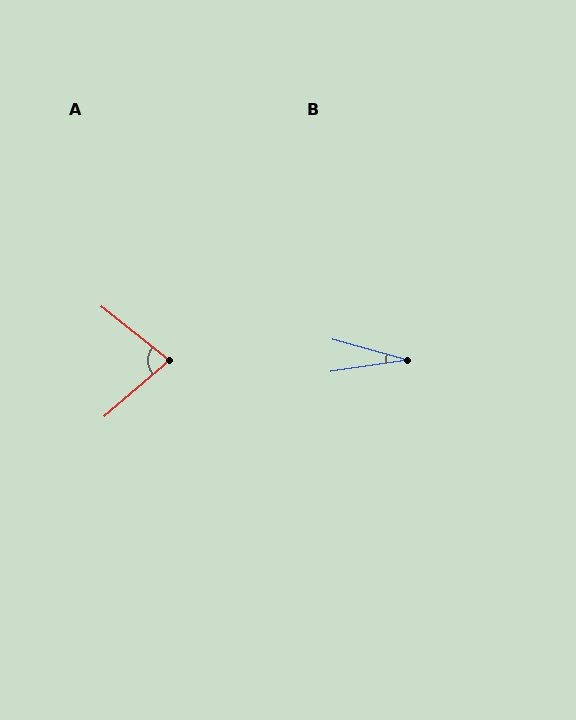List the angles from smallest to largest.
B (24°), A (79°).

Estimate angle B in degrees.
Approximately 24 degrees.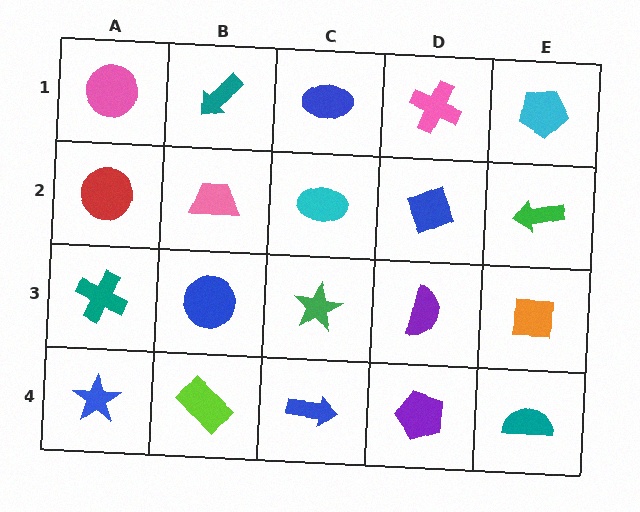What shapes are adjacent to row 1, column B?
A pink trapezoid (row 2, column B), a pink circle (row 1, column A), a blue ellipse (row 1, column C).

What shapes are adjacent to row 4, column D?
A purple semicircle (row 3, column D), a blue arrow (row 4, column C), a teal semicircle (row 4, column E).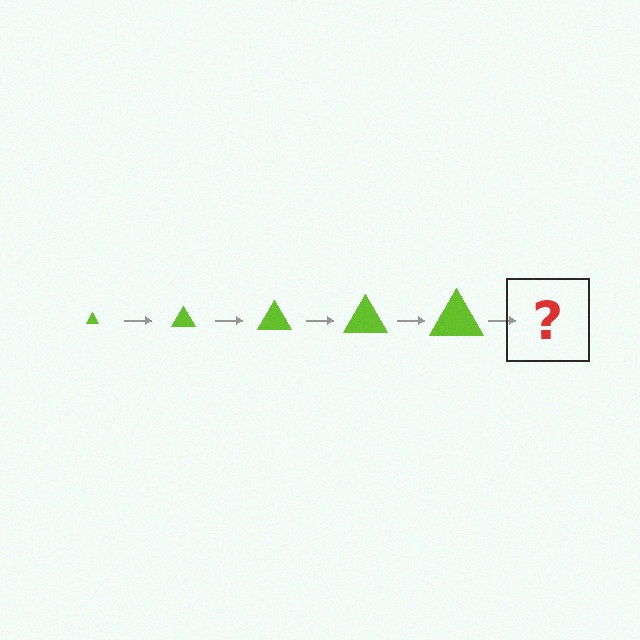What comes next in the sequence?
The next element should be a lime triangle, larger than the previous one.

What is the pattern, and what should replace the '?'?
The pattern is that the triangle gets progressively larger each step. The '?' should be a lime triangle, larger than the previous one.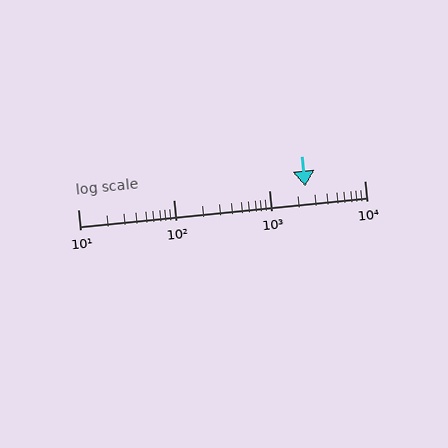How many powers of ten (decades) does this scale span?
The scale spans 3 decades, from 10 to 10000.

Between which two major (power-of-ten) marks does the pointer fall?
The pointer is between 1000 and 10000.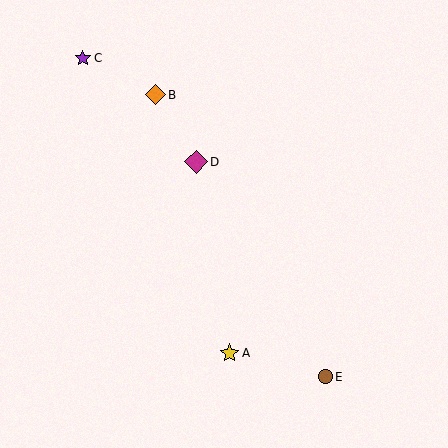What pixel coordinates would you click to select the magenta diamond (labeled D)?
Click at (196, 162) to select the magenta diamond D.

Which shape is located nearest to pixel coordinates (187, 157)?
The magenta diamond (labeled D) at (196, 162) is nearest to that location.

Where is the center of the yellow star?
The center of the yellow star is at (229, 353).